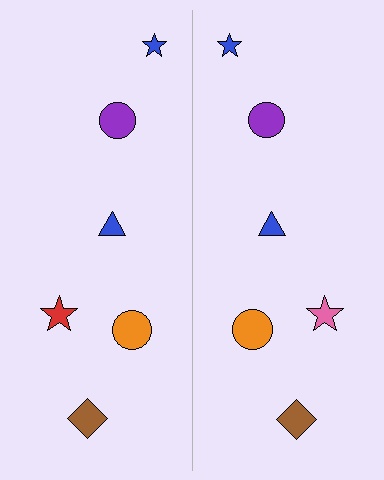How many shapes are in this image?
There are 12 shapes in this image.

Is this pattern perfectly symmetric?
No, the pattern is not perfectly symmetric. The pink star on the right side breaks the symmetry — its mirror counterpart is red.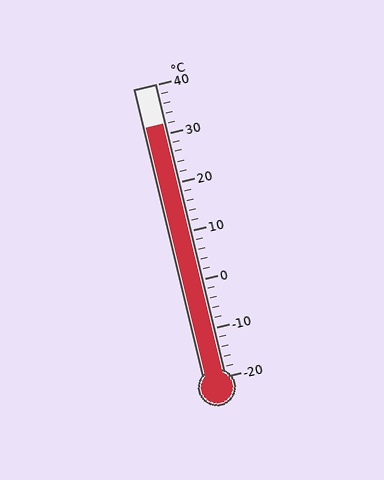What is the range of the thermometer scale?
The thermometer scale ranges from -20°C to 40°C.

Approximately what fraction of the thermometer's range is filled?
The thermometer is filled to approximately 85% of its range.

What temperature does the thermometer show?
The thermometer shows approximately 32°C.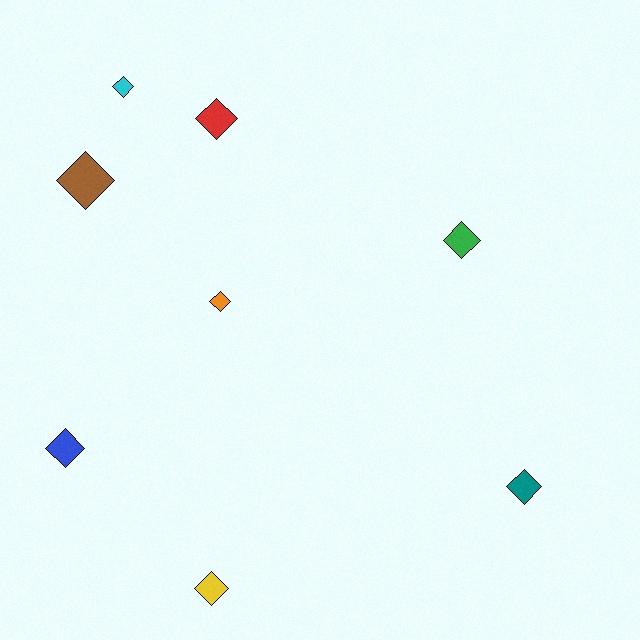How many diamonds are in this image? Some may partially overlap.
There are 8 diamonds.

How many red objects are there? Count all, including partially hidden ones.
There is 1 red object.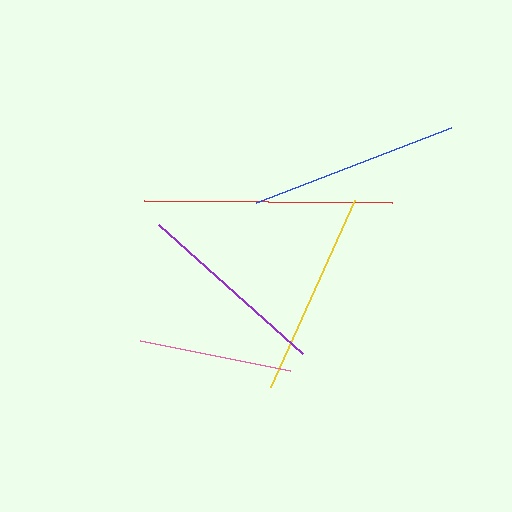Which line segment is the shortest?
The pink line is the shortest at approximately 154 pixels.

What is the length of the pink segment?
The pink segment is approximately 154 pixels long.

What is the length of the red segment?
The red segment is approximately 248 pixels long.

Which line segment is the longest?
The red line is the longest at approximately 248 pixels.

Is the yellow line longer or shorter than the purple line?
The yellow line is longer than the purple line.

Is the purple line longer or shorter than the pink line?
The purple line is longer than the pink line.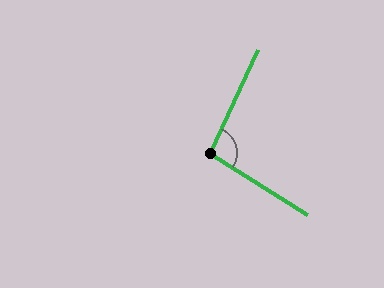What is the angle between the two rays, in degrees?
Approximately 98 degrees.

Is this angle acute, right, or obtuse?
It is obtuse.